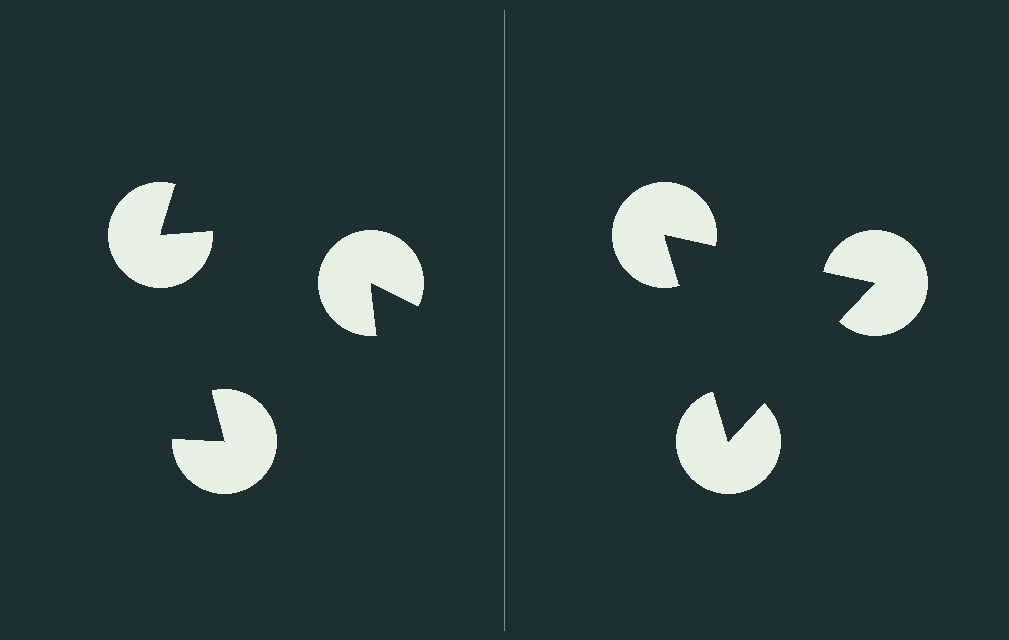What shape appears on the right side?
An illusory triangle.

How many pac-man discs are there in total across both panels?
6 — 3 on each side.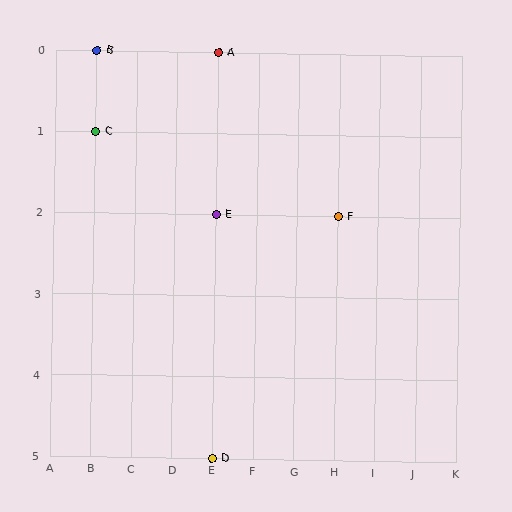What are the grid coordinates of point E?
Point E is at grid coordinates (E, 2).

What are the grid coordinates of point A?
Point A is at grid coordinates (E, 0).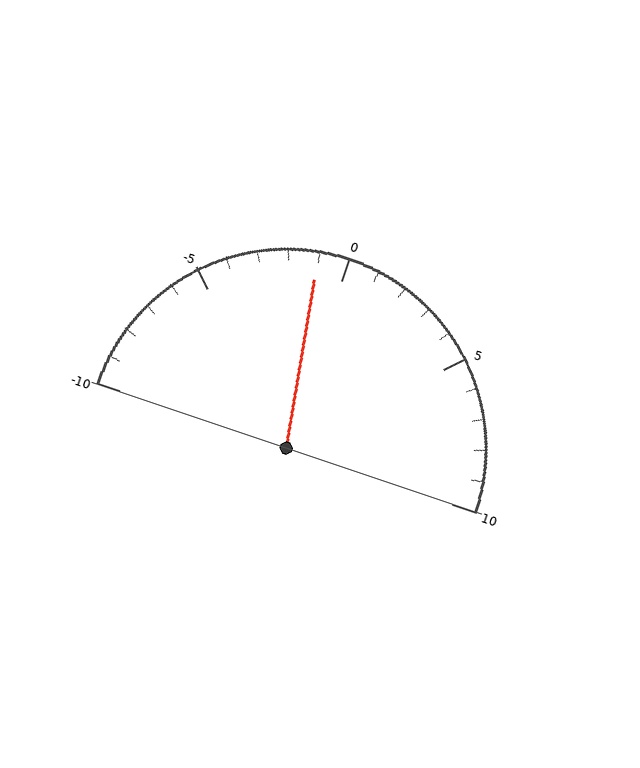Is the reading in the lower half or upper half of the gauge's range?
The reading is in the lower half of the range (-10 to 10).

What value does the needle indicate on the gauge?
The needle indicates approximately -1.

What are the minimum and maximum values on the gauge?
The gauge ranges from -10 to 10.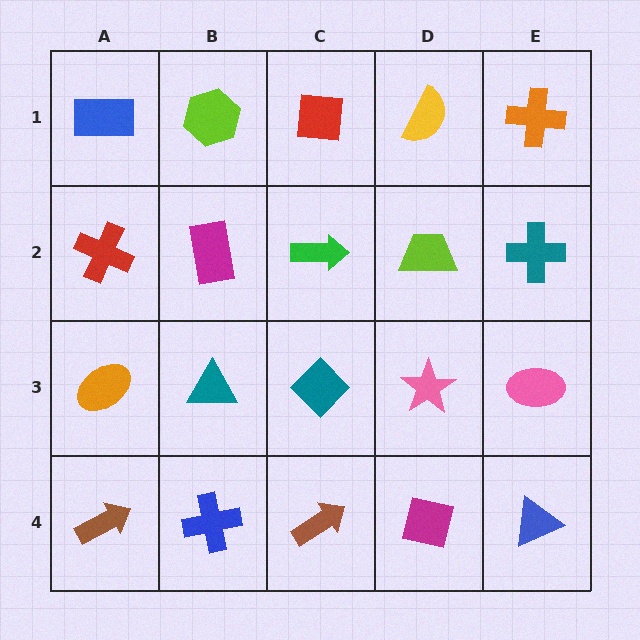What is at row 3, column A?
An orange ellipse.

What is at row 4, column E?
A blue triangle.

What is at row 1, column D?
A yellow semicircle.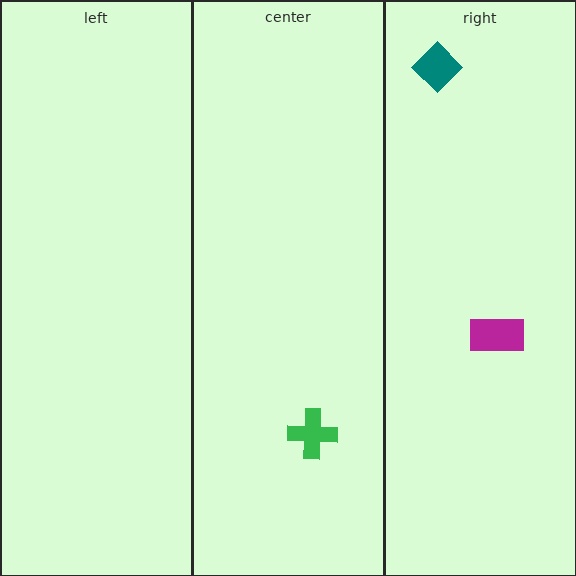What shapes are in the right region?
The magenta rectangle, the teal diamond.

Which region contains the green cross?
The center region.